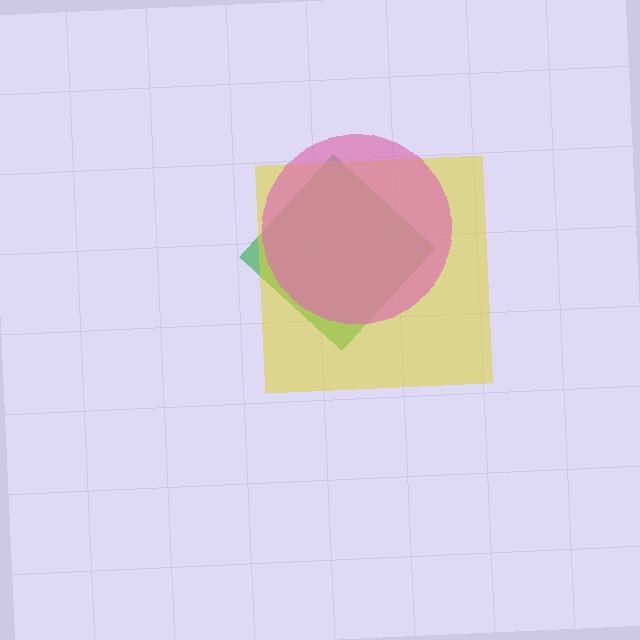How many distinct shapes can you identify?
There are 3 distinct shapes: a green diamond, a yellow square, a pink circle.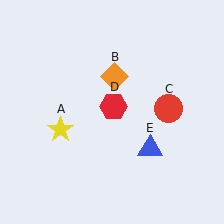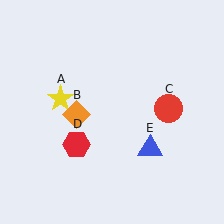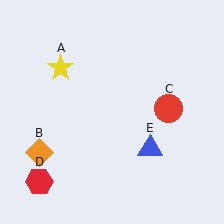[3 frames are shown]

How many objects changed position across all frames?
3 objects changed position: yellow star (object A), orange diamond (object B), red hexagon (object D).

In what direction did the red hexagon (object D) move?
The red hexagon (object D) moved down and to the left.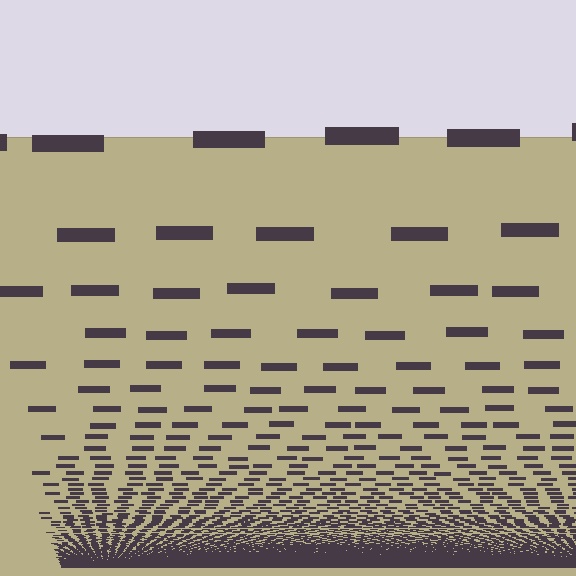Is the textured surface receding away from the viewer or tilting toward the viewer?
The surface appears to tilt toward the viewer. Texture elements get larger and sparser toward the top.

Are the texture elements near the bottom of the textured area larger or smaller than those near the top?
Smaller. The gradient is inverted — elements near the bottom are smaller and denser.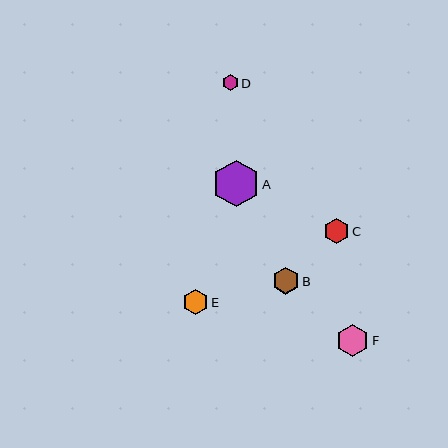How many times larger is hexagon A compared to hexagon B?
Hexagon A is approximately 1.7 times the size of hexagon B.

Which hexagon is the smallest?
Hexagon D is the smallest with a size of approximately 16 pixels.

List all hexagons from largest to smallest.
From largest to smallest: A, F, B, C, E, D.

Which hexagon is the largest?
Hexagon A is the largest with a size of approximately 47 pixels.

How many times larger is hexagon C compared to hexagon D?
Hexagon C is approximately 1.6 times the size of hexagon D.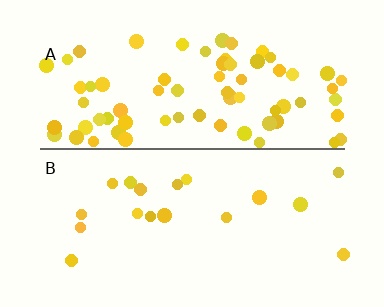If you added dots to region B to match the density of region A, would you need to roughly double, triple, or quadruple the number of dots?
Approximately quadruple.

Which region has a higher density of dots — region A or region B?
A (the top).